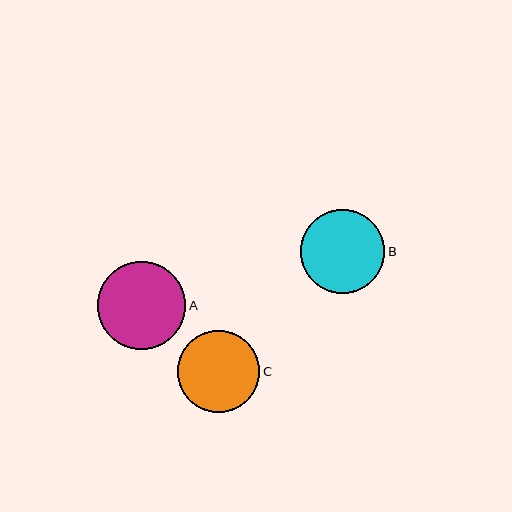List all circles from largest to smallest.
From largest to smallest: A, B, C.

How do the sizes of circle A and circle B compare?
Circle A and circle B are approximately the same size.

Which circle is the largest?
Circle A is the largest with a size of approximately 88 pixels.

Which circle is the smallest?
Circle C is the smallest with a size of approximately 82 pixels.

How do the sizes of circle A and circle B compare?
Circle A and circle B are approximately the same size.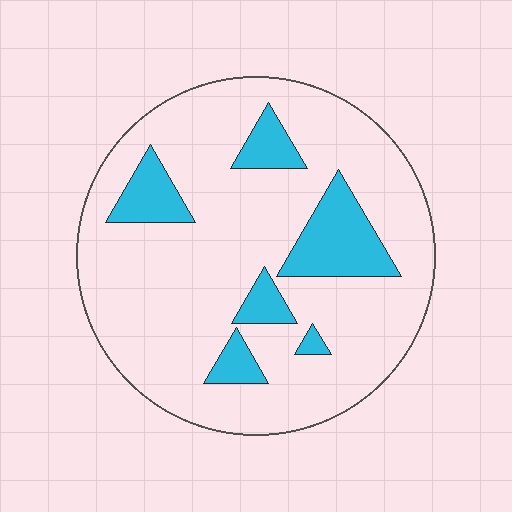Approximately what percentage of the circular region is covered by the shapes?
Approximately 15%.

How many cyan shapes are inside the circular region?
6.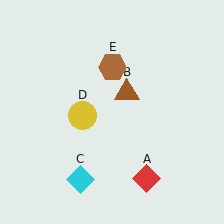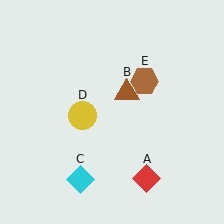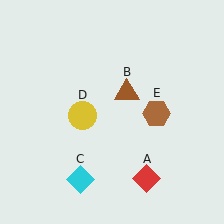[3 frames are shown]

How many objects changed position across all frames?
1 object changed position: brown hexagon (object E).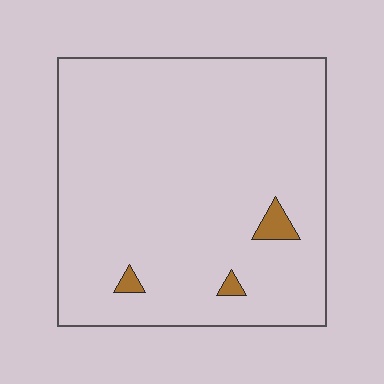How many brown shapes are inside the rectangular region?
3.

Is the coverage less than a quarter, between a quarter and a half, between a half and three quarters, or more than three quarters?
Less than a quarter.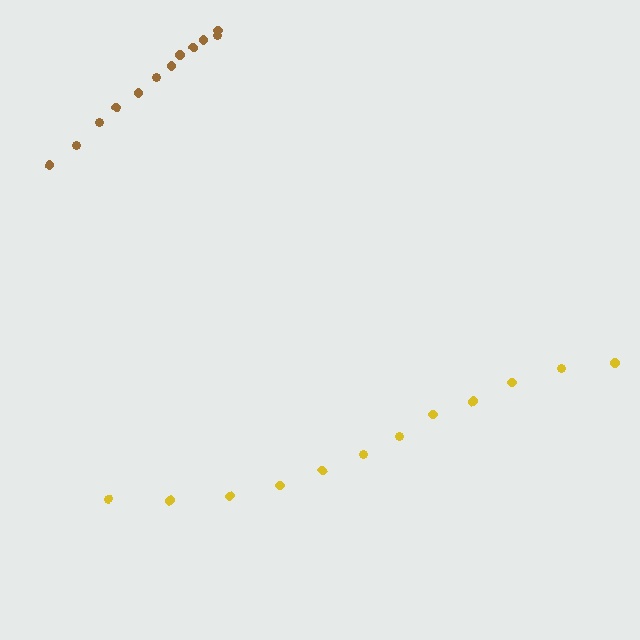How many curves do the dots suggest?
There are 2 distinct paths.